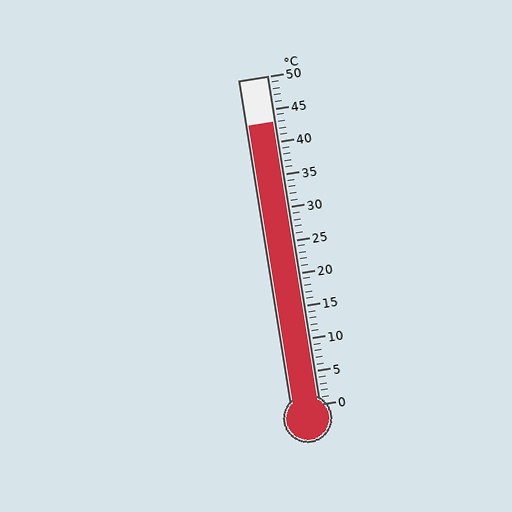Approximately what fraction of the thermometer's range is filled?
The thermometer is filled to approximately 85% of its range.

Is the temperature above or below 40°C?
The temperature is above 40°C.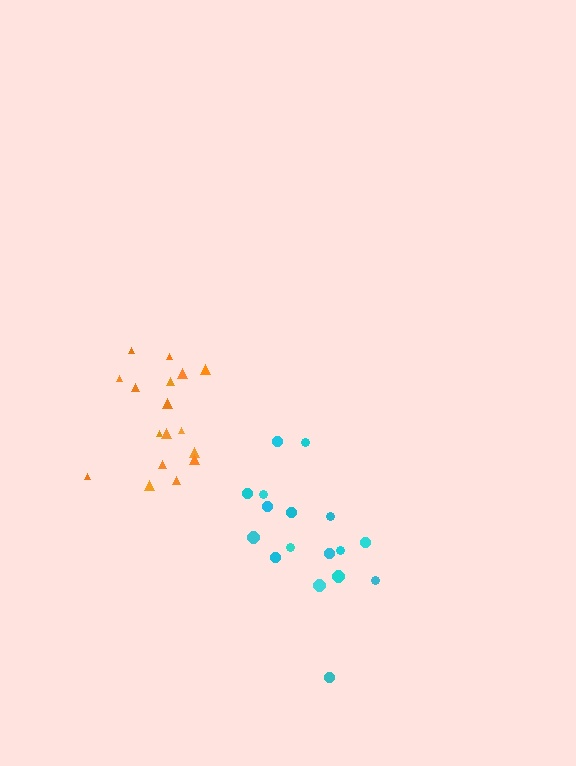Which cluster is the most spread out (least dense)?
Cyan.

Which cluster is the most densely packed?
Orange.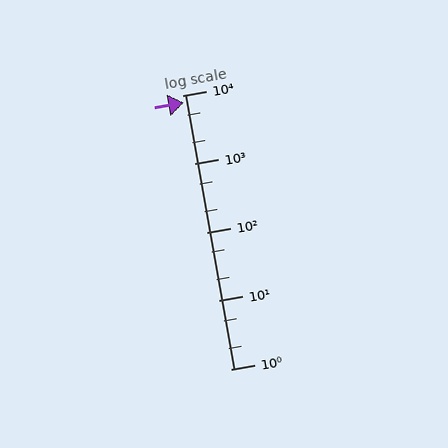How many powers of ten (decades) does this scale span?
The scale spans 4 decades, from 1 to 10000.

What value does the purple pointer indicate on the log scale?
The pointer indicates approximately 7800.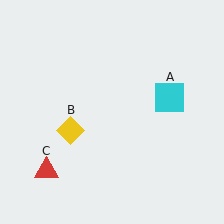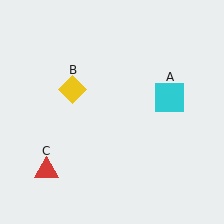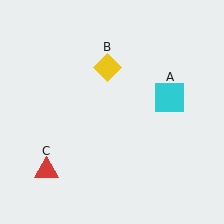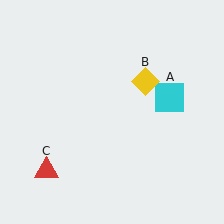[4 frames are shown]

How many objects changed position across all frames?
1 object changed position: yellow diamond (object B).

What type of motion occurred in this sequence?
The yellow diamond (object B) rotated clockwise around the center of the scene.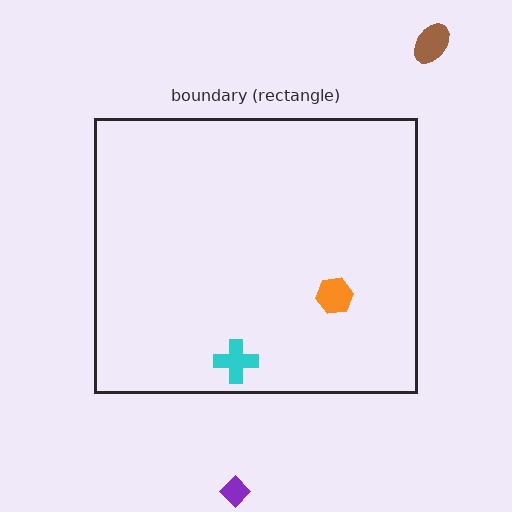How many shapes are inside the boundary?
2 inside, 2 outside.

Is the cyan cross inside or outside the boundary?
Inside.